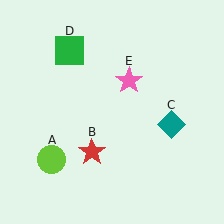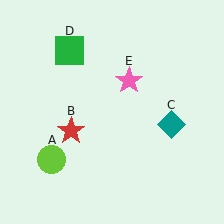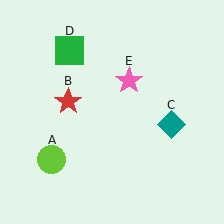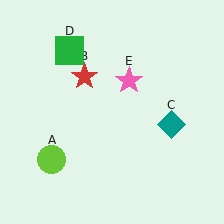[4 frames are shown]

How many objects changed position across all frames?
1 object changed position: red star (object B).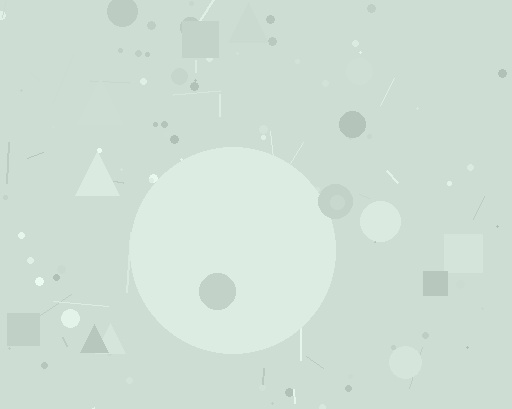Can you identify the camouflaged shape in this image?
The camouflaged shape is a circle.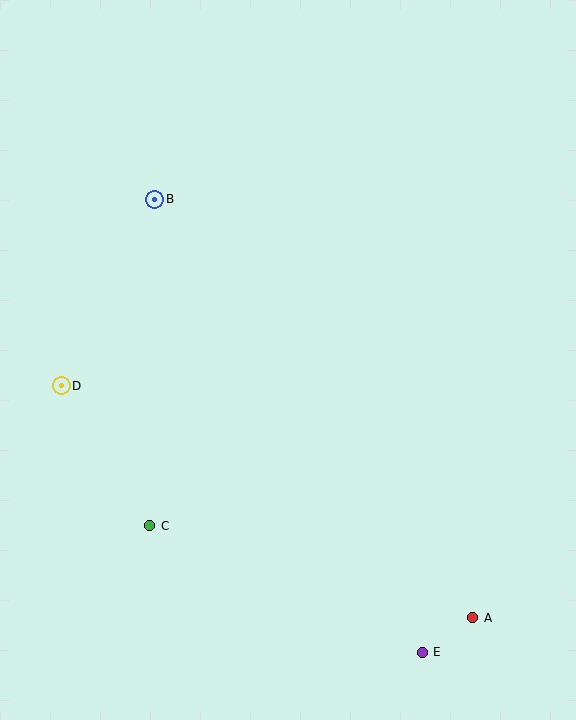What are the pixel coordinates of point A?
Point A is at (473, 618).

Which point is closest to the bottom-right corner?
Point A is closest to the bottom-right corner.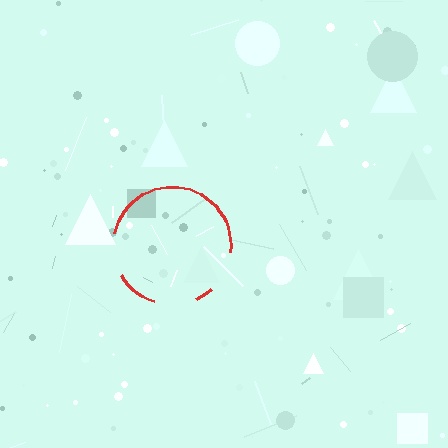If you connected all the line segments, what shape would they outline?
They would outline a circle.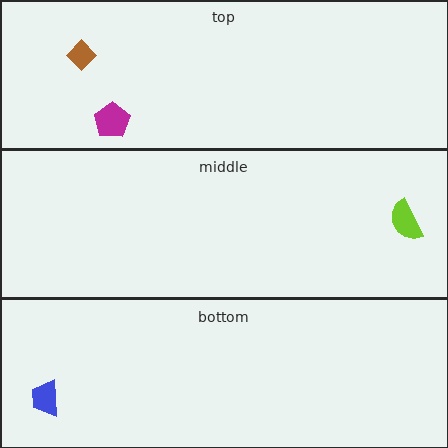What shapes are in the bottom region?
The blue trapezoid.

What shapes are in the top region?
The brown diamond, the magenta pentagon.